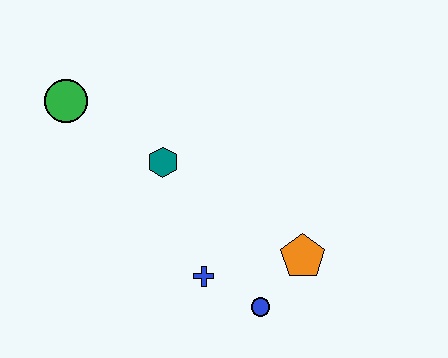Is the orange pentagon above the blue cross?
Yes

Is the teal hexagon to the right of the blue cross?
No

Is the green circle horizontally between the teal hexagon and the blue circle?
No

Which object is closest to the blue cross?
The blue circle is closest to the blue cross.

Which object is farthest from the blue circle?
The green circle is farthest from the blue circle.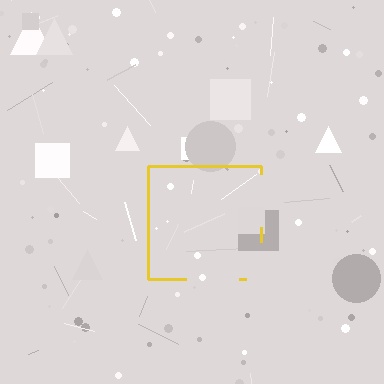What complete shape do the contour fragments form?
The contour fragments form a square.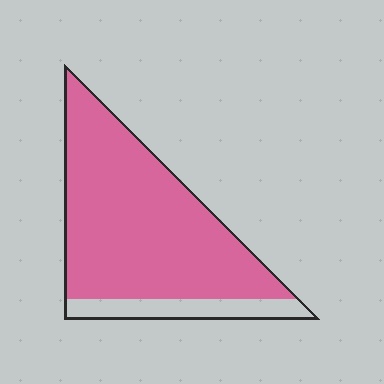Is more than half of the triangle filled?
Yes.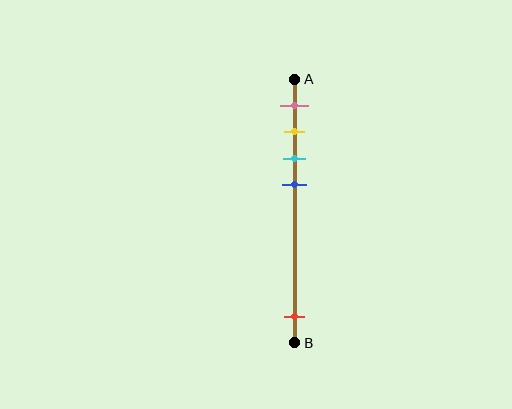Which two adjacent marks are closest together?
The yellow and cyan marks are the closest adjacent pair.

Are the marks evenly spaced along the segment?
No, the marks are not evenly spaced.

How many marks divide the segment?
There are 5 marks dividing the segment.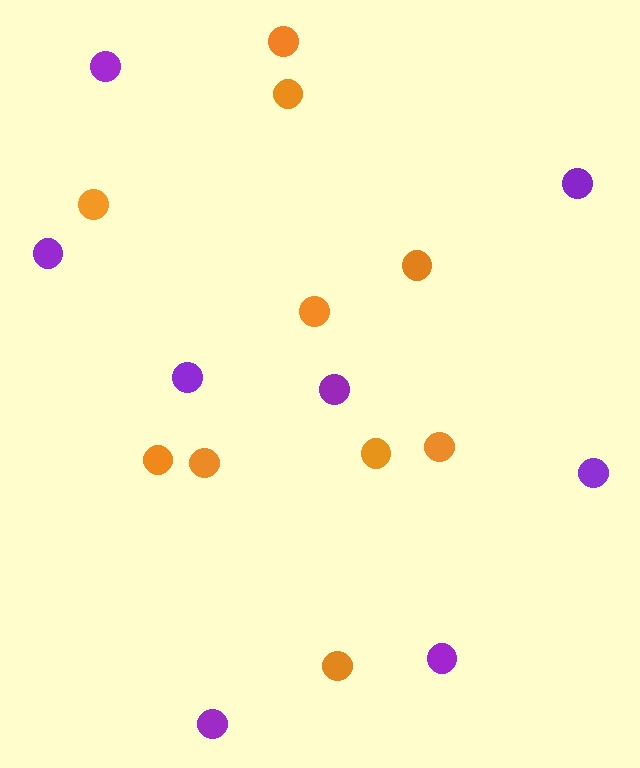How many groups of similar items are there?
There are 2 groups: one group of purple circles (8) and one group of orange circles (10).